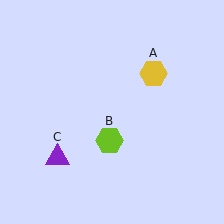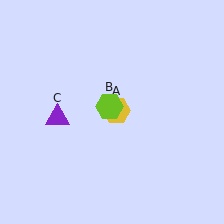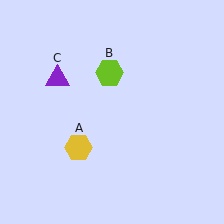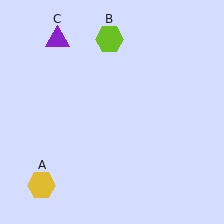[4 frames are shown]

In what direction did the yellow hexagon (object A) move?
The yellow hexagon (object A) moved down and to the left.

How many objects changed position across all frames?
3 objects changed position: yellow hexagon (object A), lime hexagon (object B), purple triangle (object C).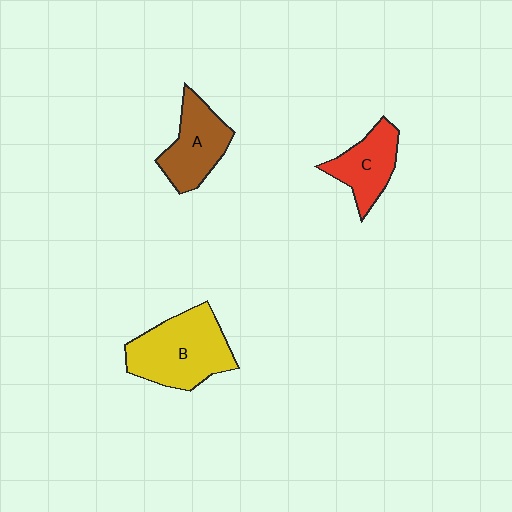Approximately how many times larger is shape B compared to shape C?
Approximately 1.6 times.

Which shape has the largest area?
Shape B (yellow).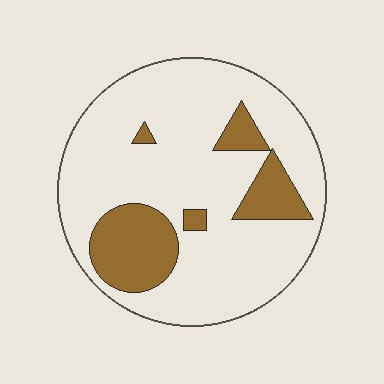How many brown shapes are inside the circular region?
5.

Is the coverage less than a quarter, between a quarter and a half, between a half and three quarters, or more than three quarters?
Less than a quarter.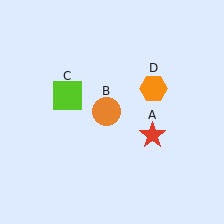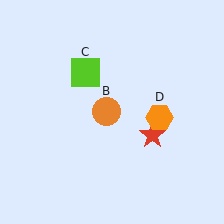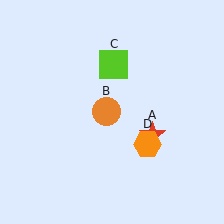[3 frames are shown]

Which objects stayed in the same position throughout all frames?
Red star (object A) and orange circle (object B) remained stationary.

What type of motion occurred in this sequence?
The lime square (object C), orange hexagon (object D) rotated clockwise around the center of the scene.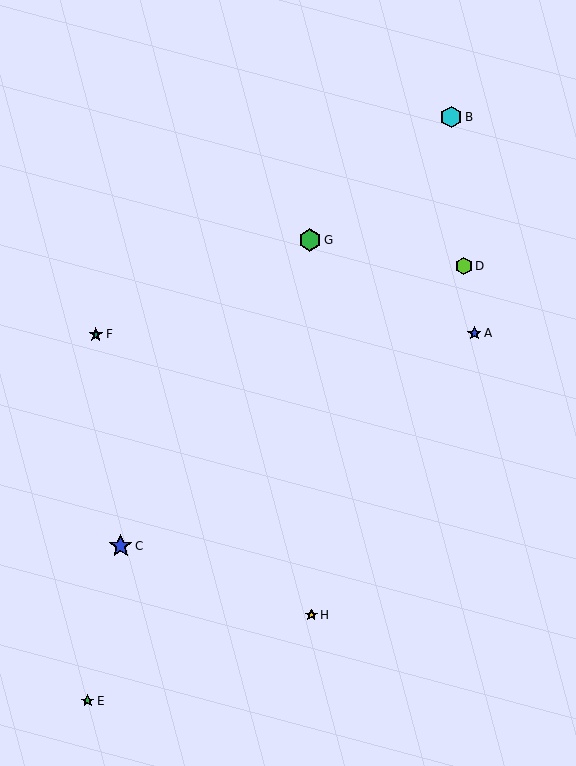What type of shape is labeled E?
Shape E is a green star.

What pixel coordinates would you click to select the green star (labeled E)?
Click at (88, 701) to select the green star E.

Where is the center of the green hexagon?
The center of the green hexagon is at (310, 240).